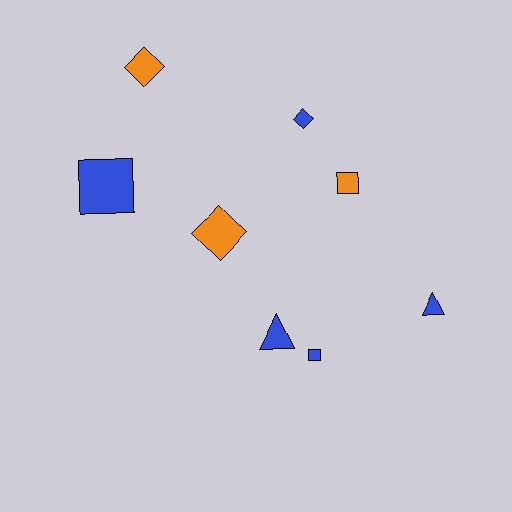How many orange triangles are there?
There are no orange triangles.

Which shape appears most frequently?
Square, with 3 objects.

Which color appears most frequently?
Blue, with 5 objects.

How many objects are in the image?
There are 8 objects.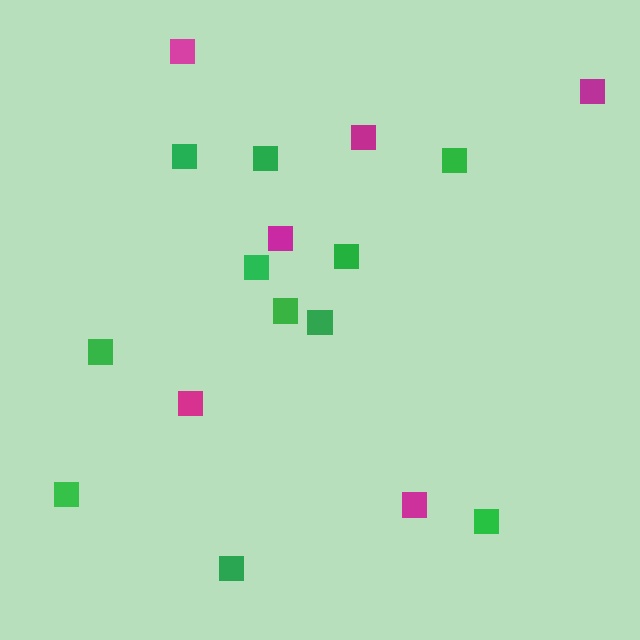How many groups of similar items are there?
There are 2 groups: one group of magenta squares (6) and one group of green squares (11).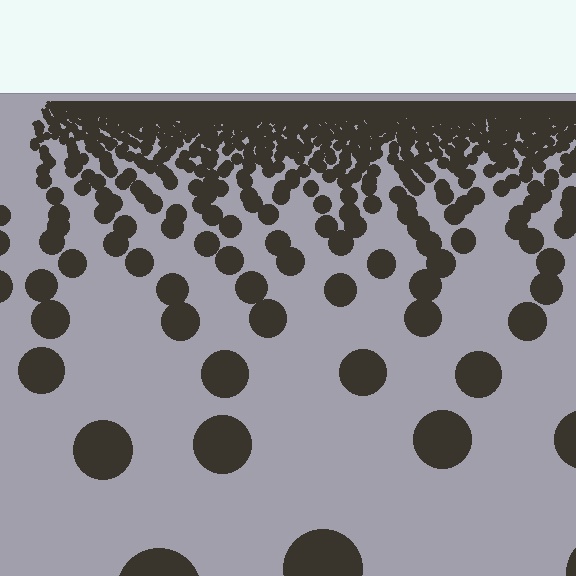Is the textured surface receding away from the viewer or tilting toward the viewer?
The surface is receding away from the viewer. Texture elements get smaller and denser toward the top.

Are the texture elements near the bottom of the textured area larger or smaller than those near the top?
Larger. Near the bottom, elements are closer to the viewer and appear at a bigger on-screen size.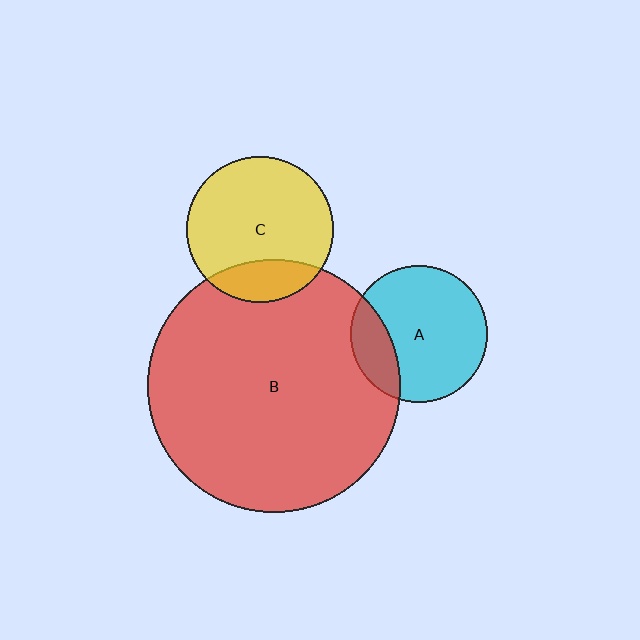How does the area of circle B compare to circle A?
Approximately 3.4 times.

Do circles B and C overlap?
Yes.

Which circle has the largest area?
Circle B (red).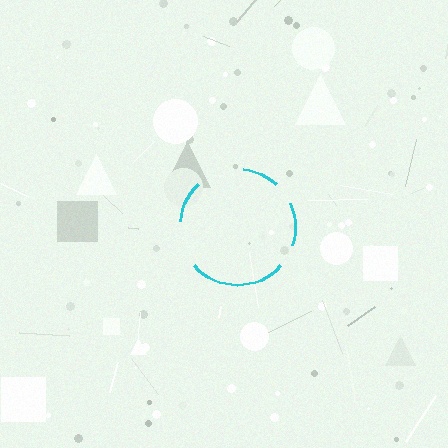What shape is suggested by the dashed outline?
The dashed outline suggests a circle.